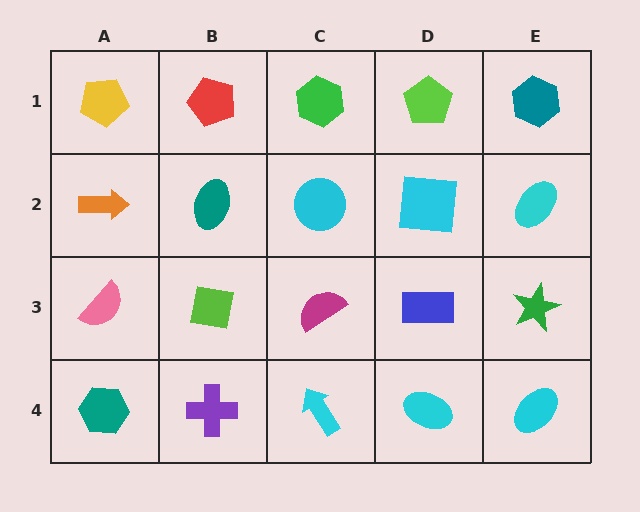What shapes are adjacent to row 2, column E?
A teal hexagon (row 1, column E), a green star (row 3, column E), a cyan square (row 2, column D).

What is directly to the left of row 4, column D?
A cyan arrow.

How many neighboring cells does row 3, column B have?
4.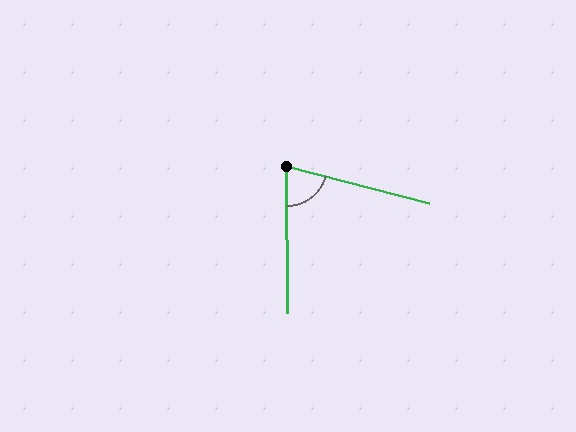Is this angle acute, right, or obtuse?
It is acute.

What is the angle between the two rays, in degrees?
Approximately 75 degrees.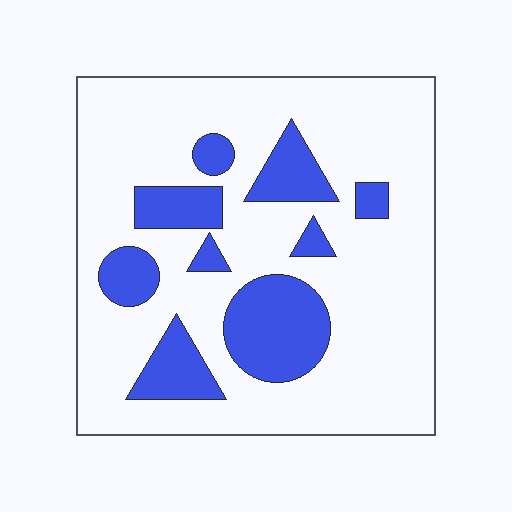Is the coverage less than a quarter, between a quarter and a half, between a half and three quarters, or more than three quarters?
Less than a quarter.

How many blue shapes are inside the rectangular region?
9.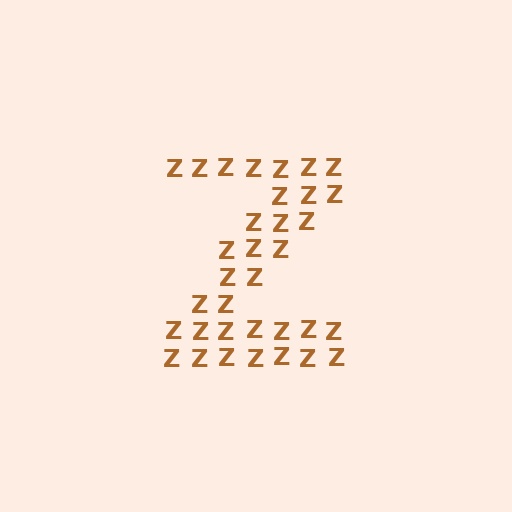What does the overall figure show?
The overall figure shows the letter Z.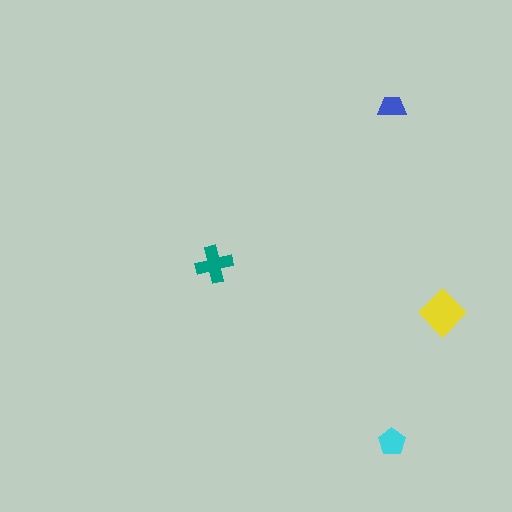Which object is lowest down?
The cyan pentagon is bottommost.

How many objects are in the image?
There are 4 objects in the image.